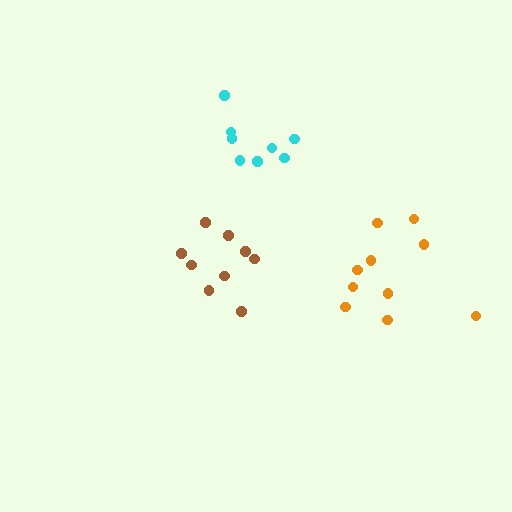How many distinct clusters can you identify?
There are 3 distinct clusters.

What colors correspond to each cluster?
The clusters are colored: orange, brown, cyan.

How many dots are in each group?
Group 1: 10 dots, Group 2: 9 dots, Group 3: 8 dots (27 total).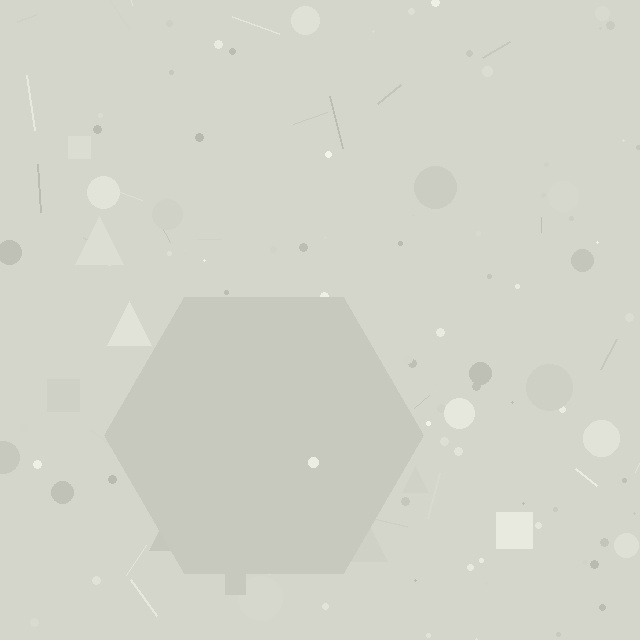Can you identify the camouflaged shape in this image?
The camouflaged shape is a hexagon.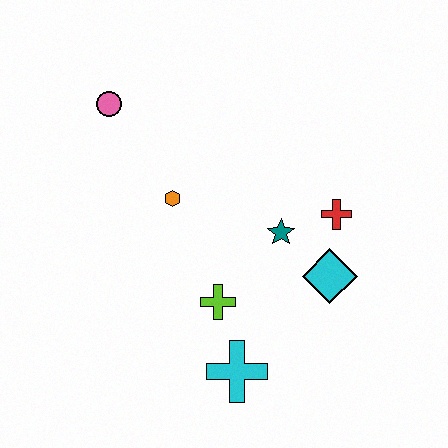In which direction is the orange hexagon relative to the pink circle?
The orange hexagon is below the pink circle.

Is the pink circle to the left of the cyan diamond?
Yes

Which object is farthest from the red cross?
The pink circle is farthest from the red cross.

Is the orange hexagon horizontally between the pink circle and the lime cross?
Yes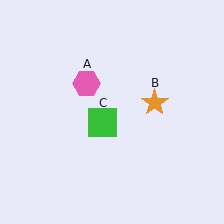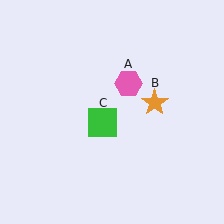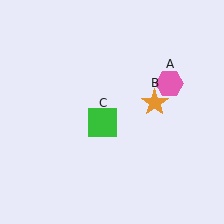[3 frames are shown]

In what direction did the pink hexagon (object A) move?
The pink hexagon (object A) moved right.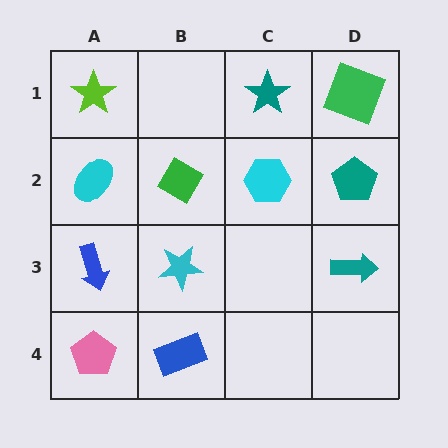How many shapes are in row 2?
4 shapes.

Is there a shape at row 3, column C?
No, that cell is empty.